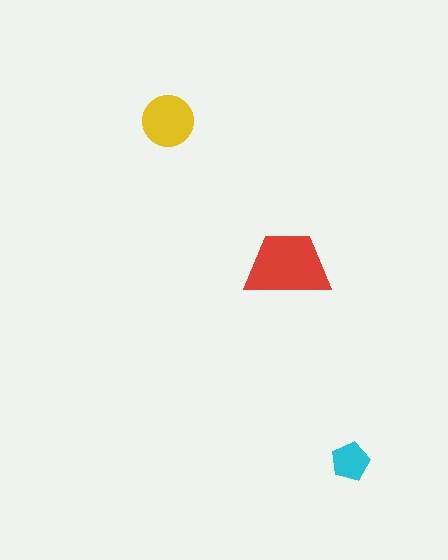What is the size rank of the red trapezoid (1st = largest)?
1st.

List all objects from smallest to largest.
The cyan pentagon, the yellow circle, the red trapezoid.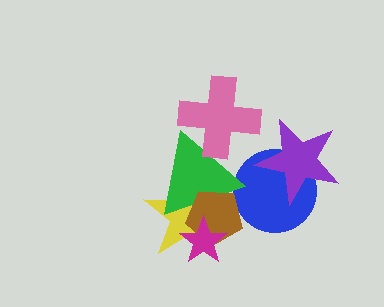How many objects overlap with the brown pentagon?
3 objects overlap with the brown pentagon.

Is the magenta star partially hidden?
No, no other shape covers it.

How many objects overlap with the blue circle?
2 objects overlap with the blue circle.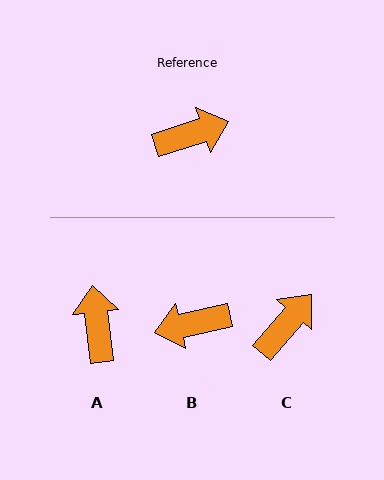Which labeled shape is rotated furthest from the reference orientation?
B, about 174 degrees away.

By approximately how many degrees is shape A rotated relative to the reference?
Approximately 79 degrees counter-clockwise.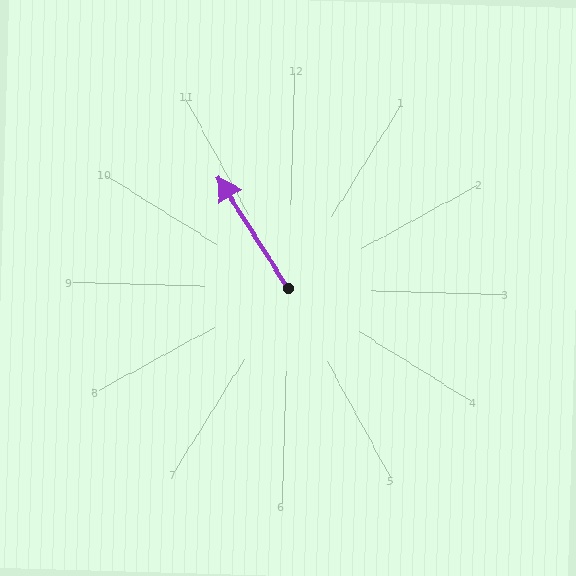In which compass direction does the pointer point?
Northwest.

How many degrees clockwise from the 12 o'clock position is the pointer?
Approximately 326 degrees.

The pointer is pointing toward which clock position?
Roughly 11 o'clock.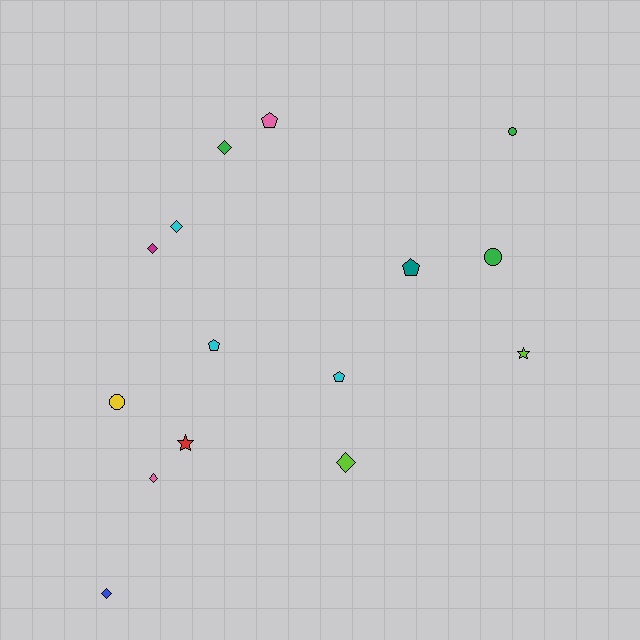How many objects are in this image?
There are 15 objects.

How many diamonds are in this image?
There are 6 diamonds.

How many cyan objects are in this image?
There are 3 cyan objects.